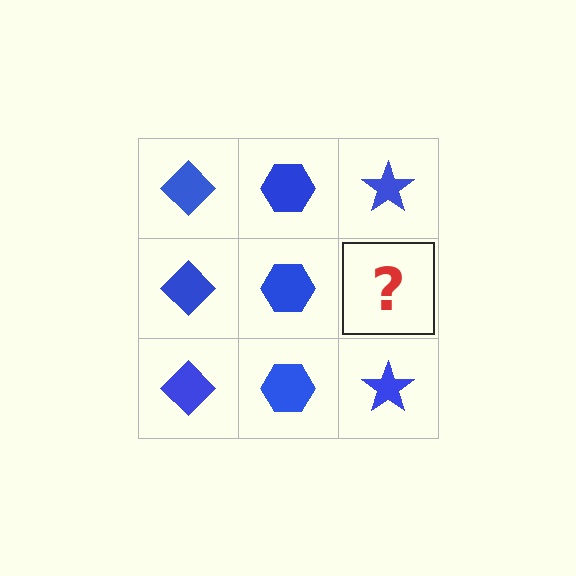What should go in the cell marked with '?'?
The missing cell should contain a blue star.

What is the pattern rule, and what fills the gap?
The rule is that each column has a consistent shape. The gap should be filled with a blue star.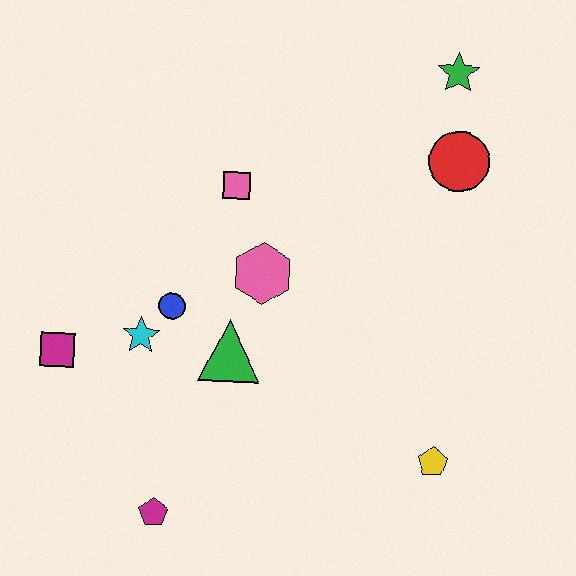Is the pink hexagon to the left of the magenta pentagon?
No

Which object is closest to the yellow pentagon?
The green triangle is closest to the yellow pentagon.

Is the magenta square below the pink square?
Yes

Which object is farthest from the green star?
The magenta pentagon is farthest from the green star.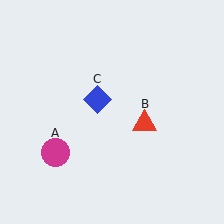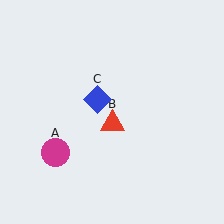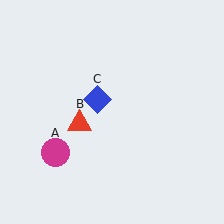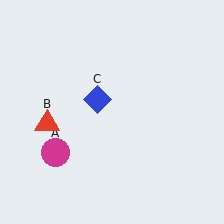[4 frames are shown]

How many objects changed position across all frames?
1 object changed position: red triangle (object B).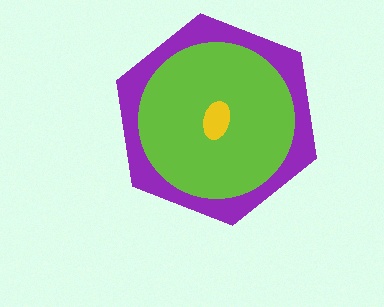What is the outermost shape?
The purple hexagon.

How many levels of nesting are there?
3.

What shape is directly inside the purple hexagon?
The lime circle.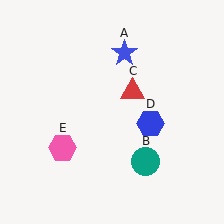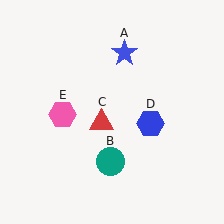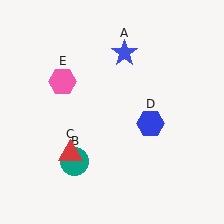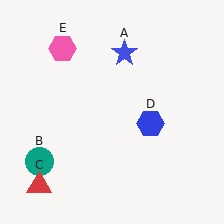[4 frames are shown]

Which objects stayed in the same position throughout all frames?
Blue star (object A) and blue hexagon (object D) remained stationary.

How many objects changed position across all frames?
3 objects changed position: teal circle (object B), red triangle (object C), pink hexagon (object E).